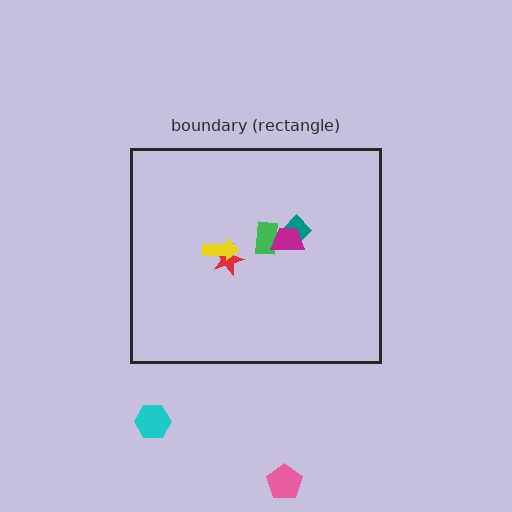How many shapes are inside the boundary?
5 inside, 2 outside.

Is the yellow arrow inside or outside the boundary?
Inside.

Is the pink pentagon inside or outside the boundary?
Outside.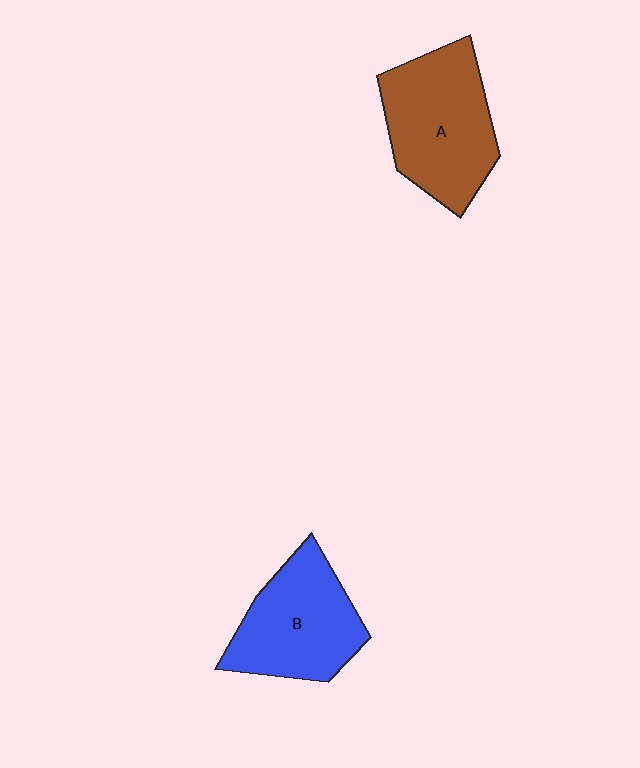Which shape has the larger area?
Shape A (brown).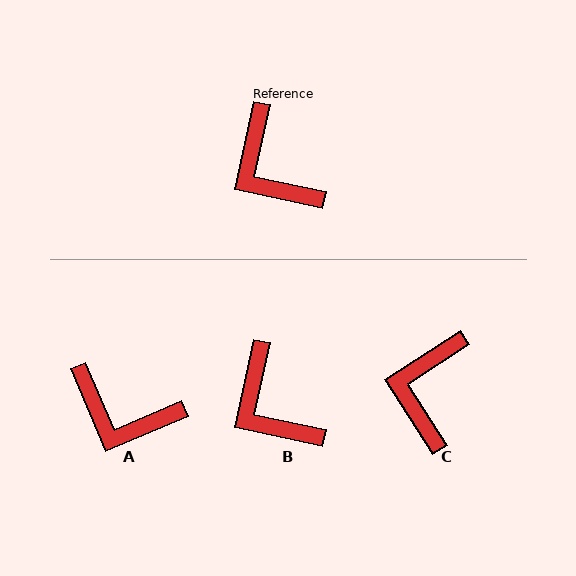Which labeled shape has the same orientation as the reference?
B.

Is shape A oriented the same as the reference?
No, it is off by about 35 degrees.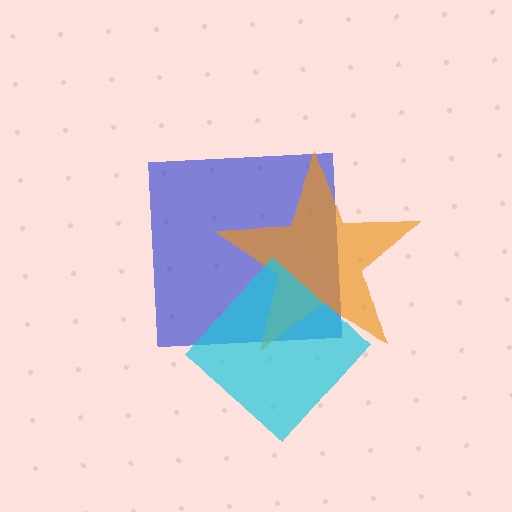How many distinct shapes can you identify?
There are 3 distinct shapes: a blue square, an orange star, a cyan diamond.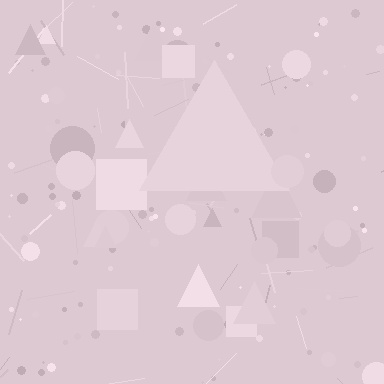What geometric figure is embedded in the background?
A triangle is embedded in the background.